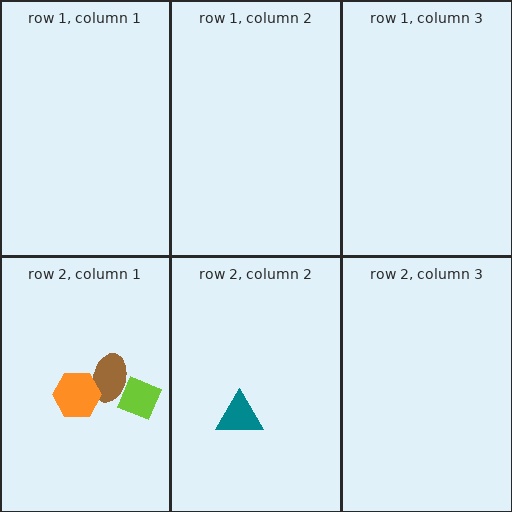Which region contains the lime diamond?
The row 2, column 1 region.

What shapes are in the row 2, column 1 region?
The brown ellipse, the orange hexagon, the lime diamond.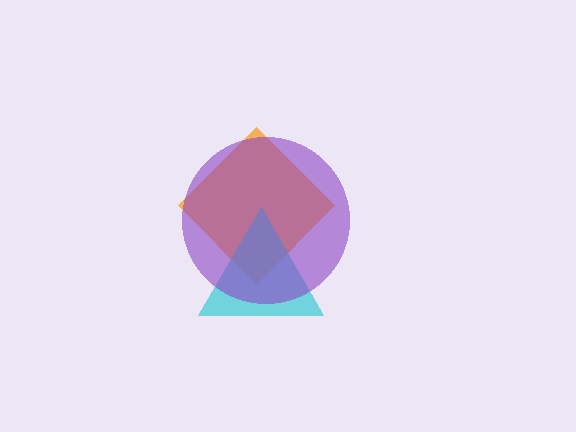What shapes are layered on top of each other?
The layered shapes are: an orange diamond, a cyan triangle, a purple circle.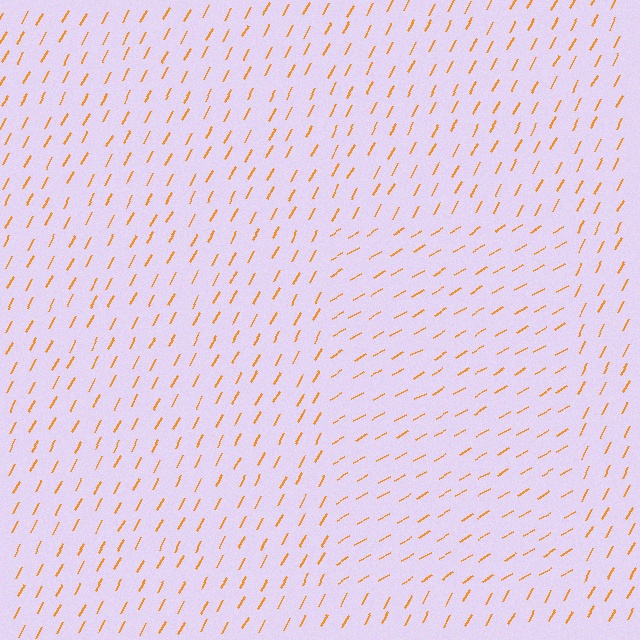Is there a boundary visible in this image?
Yes, there is a texture boundary formed by a change in line orientation.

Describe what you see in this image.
The image is filled with small orange line segments. A rectangle region in the image has lines oriented differently from the surrounding lines, creating a visible texture boundary.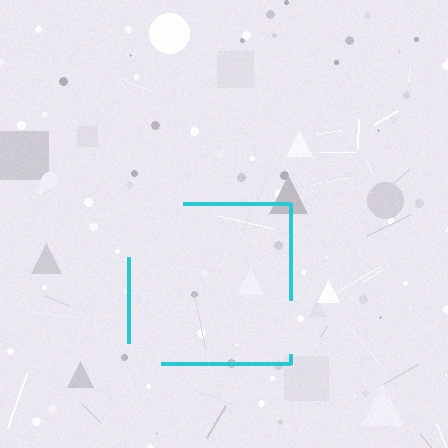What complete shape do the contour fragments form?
The contour fragments form a square.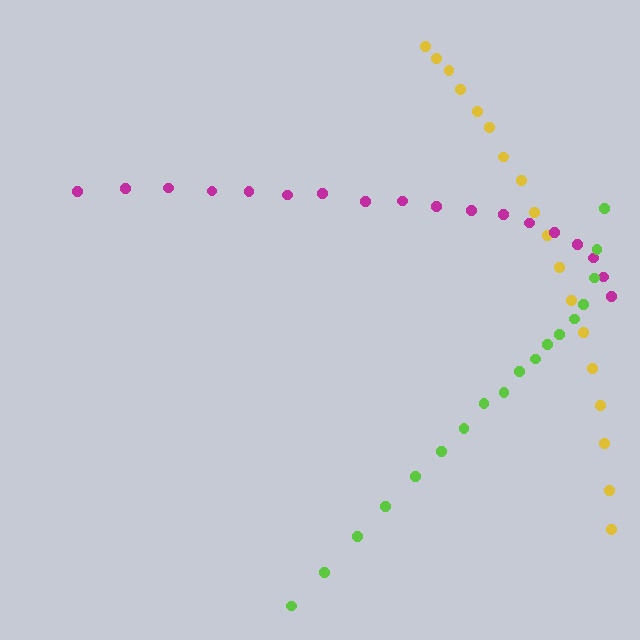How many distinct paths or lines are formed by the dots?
There are 3 distinct paths.